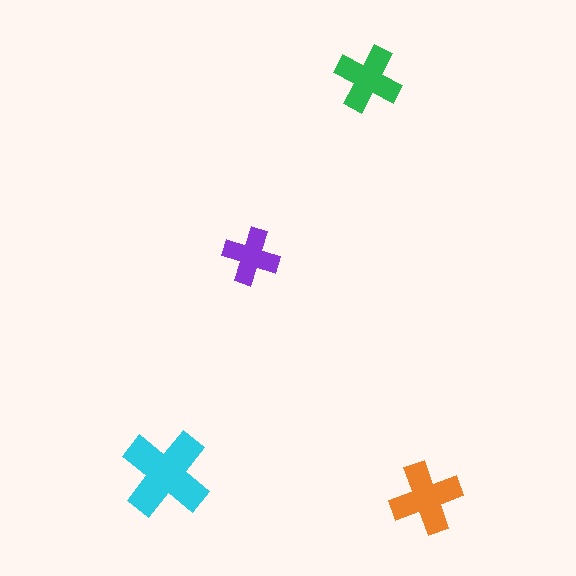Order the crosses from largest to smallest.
the cyan one, the orange one, the green one, the purple one.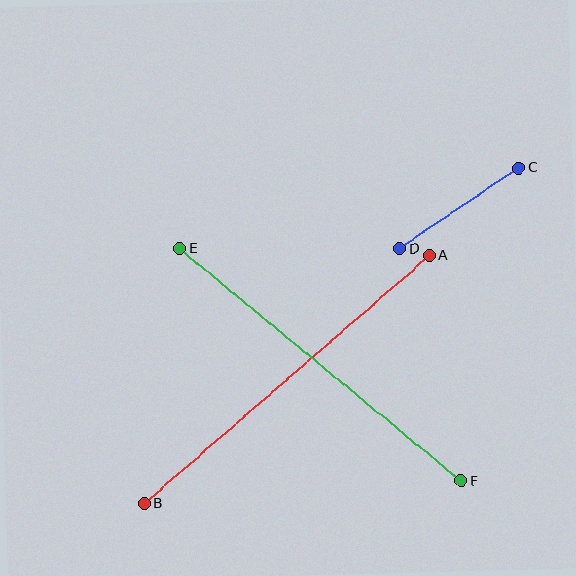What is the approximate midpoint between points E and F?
The midpoint is at approximately (321, 365) pixels.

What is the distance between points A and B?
The distance is approximately 378 pixels.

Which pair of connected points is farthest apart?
Points A and B are farthest apart.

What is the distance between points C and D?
The distance is approximately 144 pixels.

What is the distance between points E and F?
The distance is approximately 366 pixels.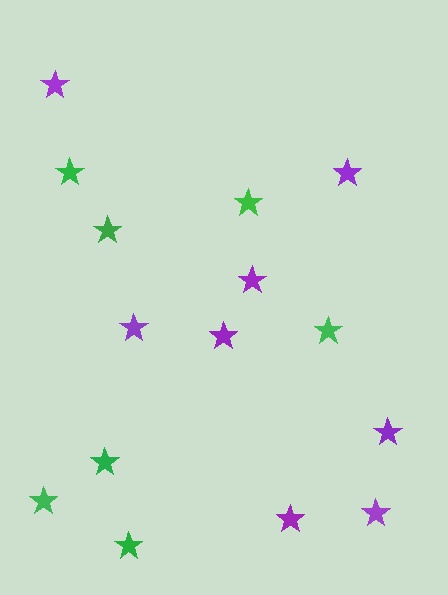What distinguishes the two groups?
There are 2 groups: one group of green stars (7) and one group of purple stars (8).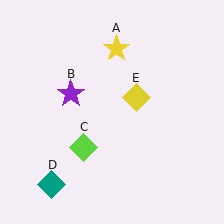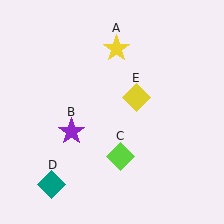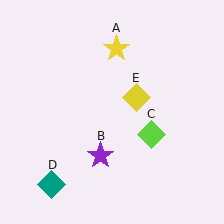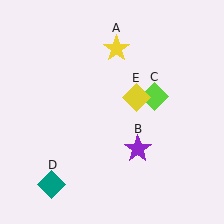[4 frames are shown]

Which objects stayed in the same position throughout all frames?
Yellow star (object A) and teal diamond (object D) and yellow diamond (object E) remained stationary.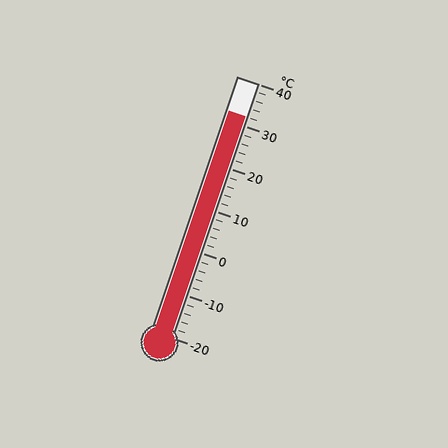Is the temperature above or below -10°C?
The temperature is above -10°C.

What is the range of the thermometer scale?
The thermometer scale ranges from -20°C to 40°C.